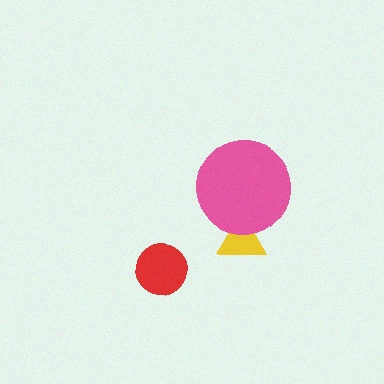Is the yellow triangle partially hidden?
Yes, it is partially covered by another shape.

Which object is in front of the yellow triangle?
The pink circle is in front of the yellow triangle.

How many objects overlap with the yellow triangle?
1 object overlaps with the yellow triangle.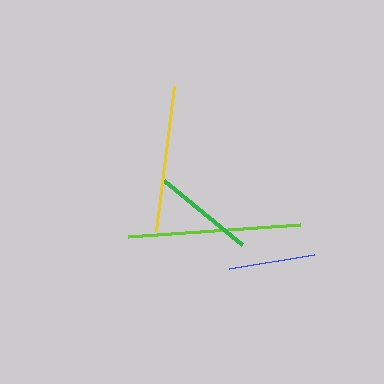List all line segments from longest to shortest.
From longest to shortest: lime, yellow, green, blue.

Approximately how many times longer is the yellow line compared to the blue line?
The yellow line is approximately 1.7 times the length of the blue line.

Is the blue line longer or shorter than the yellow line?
The yellow line is longer than the blue line.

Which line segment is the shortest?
The blue line is the shortest at approximately 87 pixels.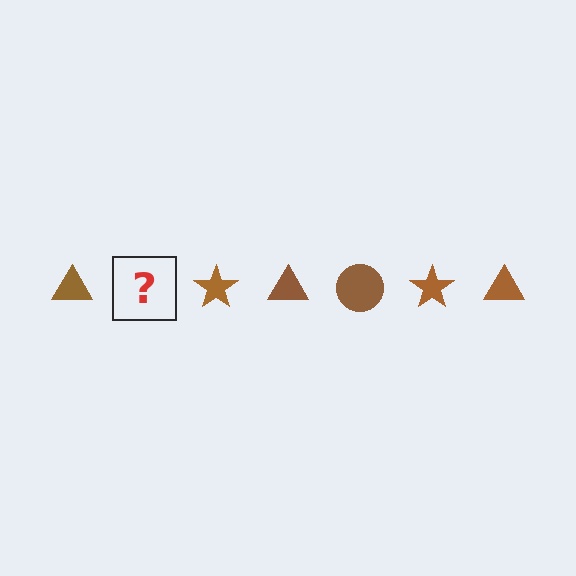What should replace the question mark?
The question mark should be replaced with a brown circle.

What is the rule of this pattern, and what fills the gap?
The rule is that the pattern cycles through triangle, circle, star shapes in brown. The gap should be filled with a brown circle.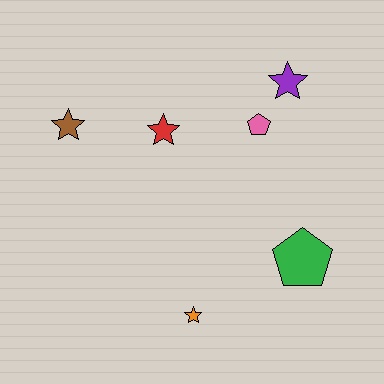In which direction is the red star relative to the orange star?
The red star is above the orange star.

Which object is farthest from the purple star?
The orange star is farthest from the purple star.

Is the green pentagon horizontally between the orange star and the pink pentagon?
No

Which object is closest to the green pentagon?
The orange star is closest to the green pentagon.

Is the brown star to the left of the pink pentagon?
Yes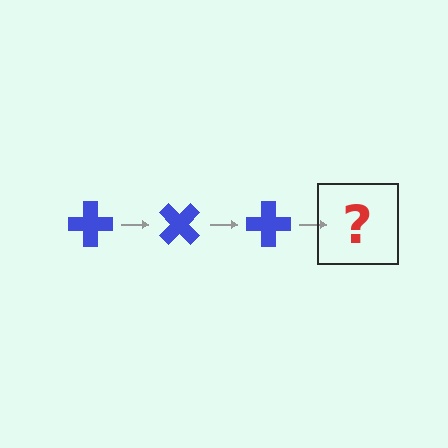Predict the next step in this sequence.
The next step is a blue cross rotated 135 degrees.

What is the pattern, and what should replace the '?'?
The pattern is that the cross rotates 45 degrees each step. The '?' should be a blue cross rotated 135 degrees.